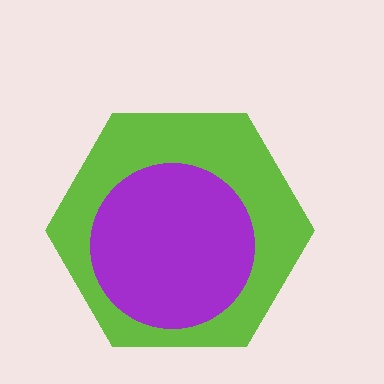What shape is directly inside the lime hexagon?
The purple circle.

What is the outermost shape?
The lime hexagon.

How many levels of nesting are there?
2.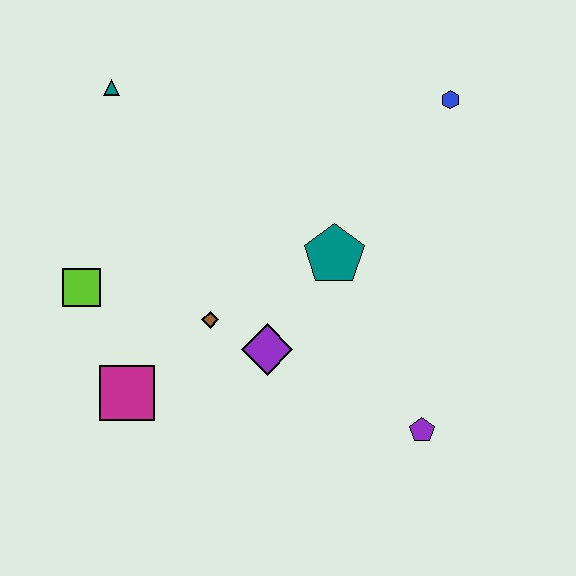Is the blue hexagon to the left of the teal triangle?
No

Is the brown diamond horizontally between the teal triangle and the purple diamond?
Yes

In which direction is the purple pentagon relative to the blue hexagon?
The purple pentagon is below the blue hexagon.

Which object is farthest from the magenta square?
The blue hexagon is farthest from the magenta square.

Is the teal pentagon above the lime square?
Yes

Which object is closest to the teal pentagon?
The purple diamond is closest to the teal pentagon.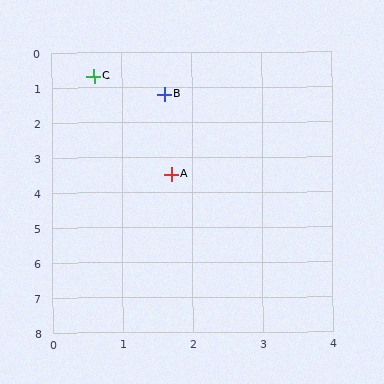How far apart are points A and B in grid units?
Points A and B are about 2.3 grid units apart.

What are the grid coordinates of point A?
Point A is at approximately (1.7, 3.5).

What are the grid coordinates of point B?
Point B is at approximately (1.6, 1.2).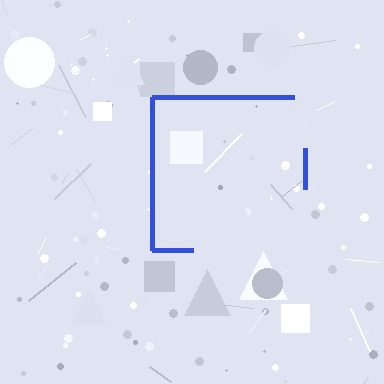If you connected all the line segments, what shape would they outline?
They would outline a square.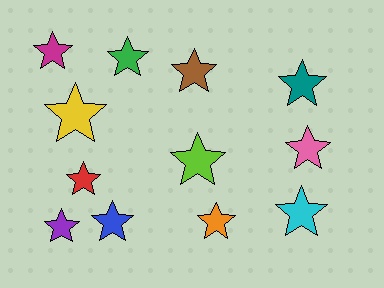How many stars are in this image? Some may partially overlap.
There are 12 stars.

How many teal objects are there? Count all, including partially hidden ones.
There is 1 teal object.